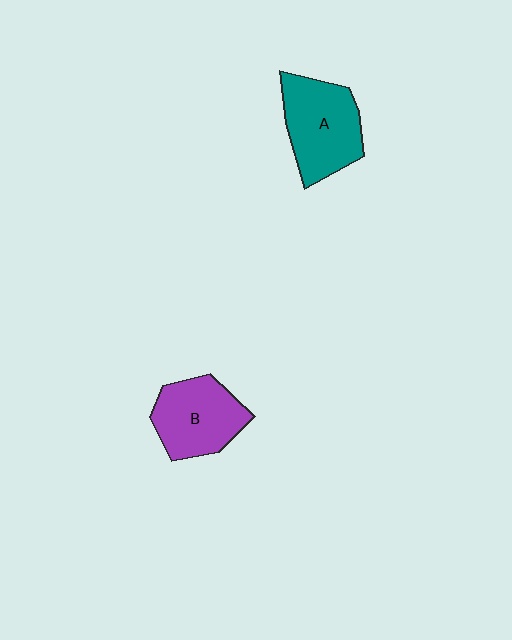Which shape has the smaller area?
Shape B (purple).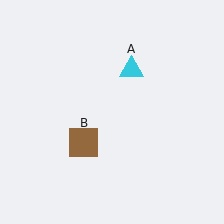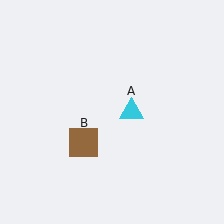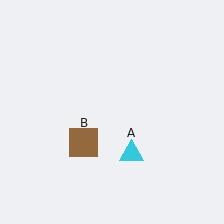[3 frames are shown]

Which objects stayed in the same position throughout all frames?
Brown square (object B) remained stationary.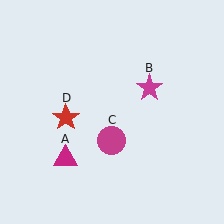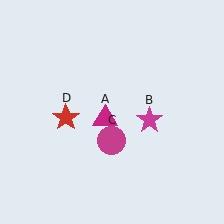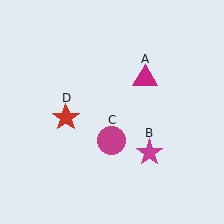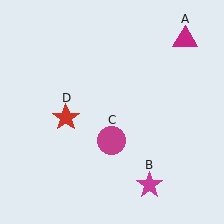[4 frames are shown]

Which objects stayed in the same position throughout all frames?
Magenta circle (object C) and red star (object D) remained stationary.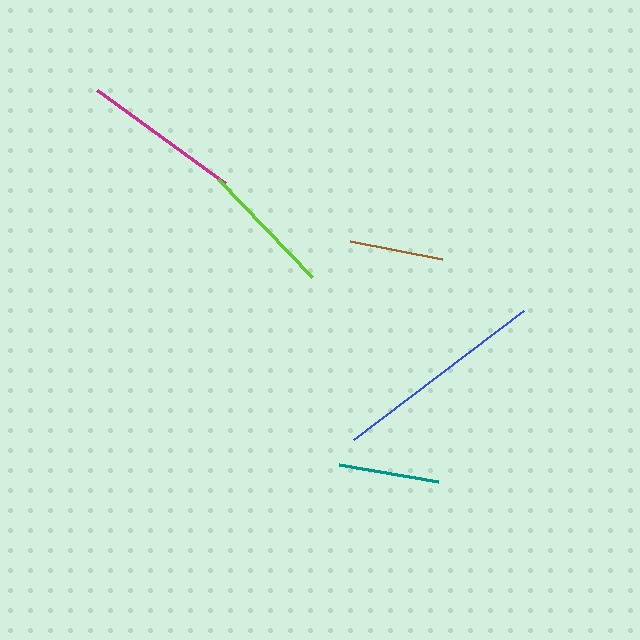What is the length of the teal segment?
The teal segment is approximately 101 pixels long.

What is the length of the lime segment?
The lime segment is approximately 136 pixels long.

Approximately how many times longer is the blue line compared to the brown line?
The blue line is approximately 2.3 times the length of the brown line.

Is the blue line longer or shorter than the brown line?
The blue line is longer than the brown line.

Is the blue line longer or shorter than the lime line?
The blue line is longer than the lime line.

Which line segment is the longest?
The blue line is the longest at approximately 214 pixels.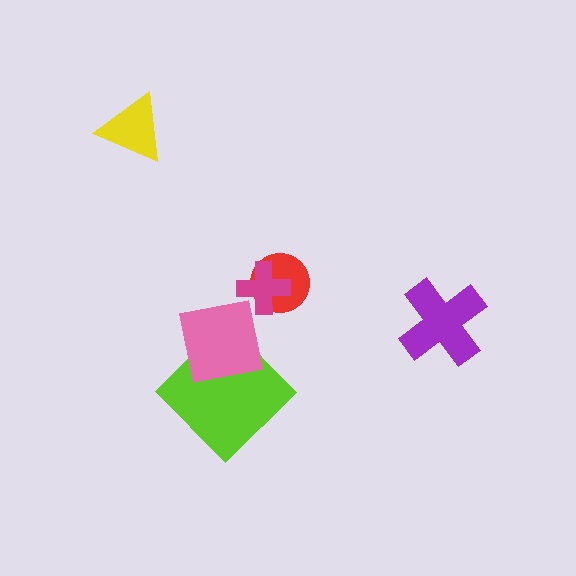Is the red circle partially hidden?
Yes, it is partially covered by another shape.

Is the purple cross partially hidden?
No, no other shape covers it.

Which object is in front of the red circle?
The magenta cross is in front of the red circle.